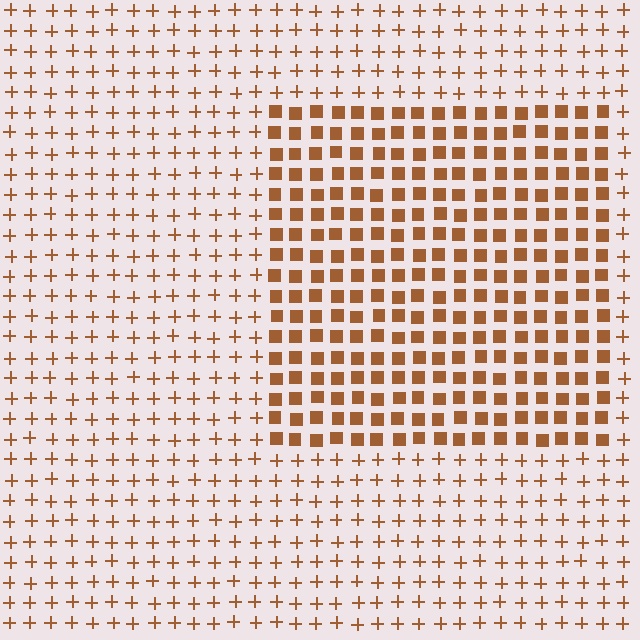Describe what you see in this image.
The image is filled with small brown elements arranged in a uniform grid. A rectangle-shaped region contains squares, while the surrounding area contains plus signs. The boundary is defined purely by the change in element shape.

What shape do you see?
I see a rectangle.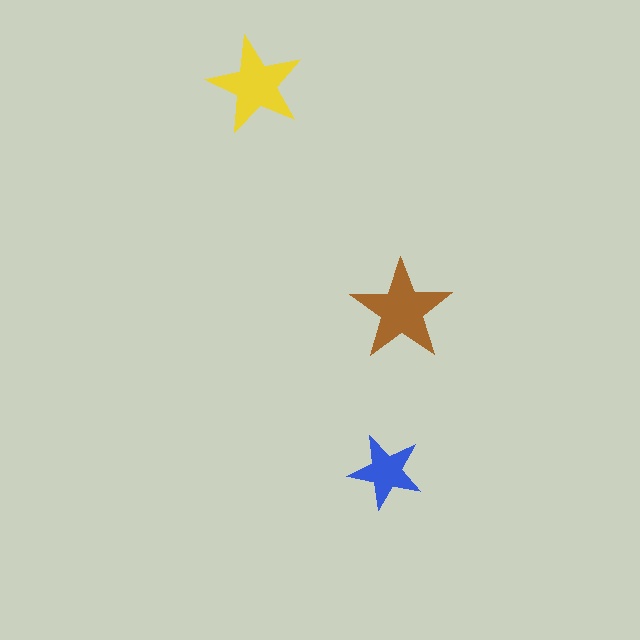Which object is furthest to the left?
The yellow star is leftmost.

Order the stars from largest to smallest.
the brown one, the yellow one, the blue one.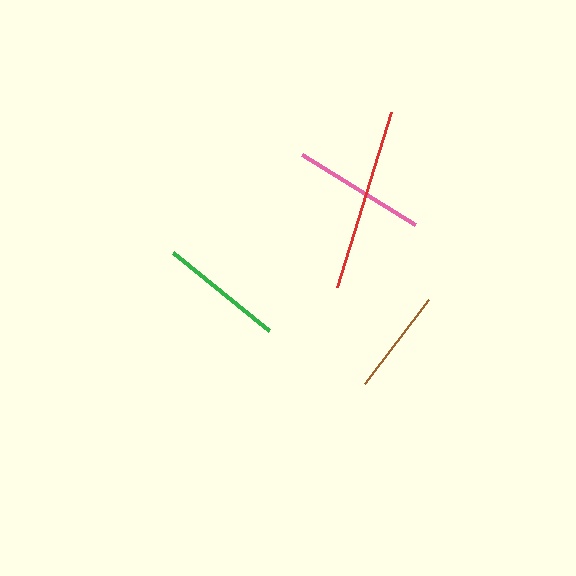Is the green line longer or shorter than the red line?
The red line is longer than the green line.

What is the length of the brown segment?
The brown segment is approximately 105 pixels long.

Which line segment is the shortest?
The brown line is the shortest at approximately 105 pixels.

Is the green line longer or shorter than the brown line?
The green line is longer than the brown line.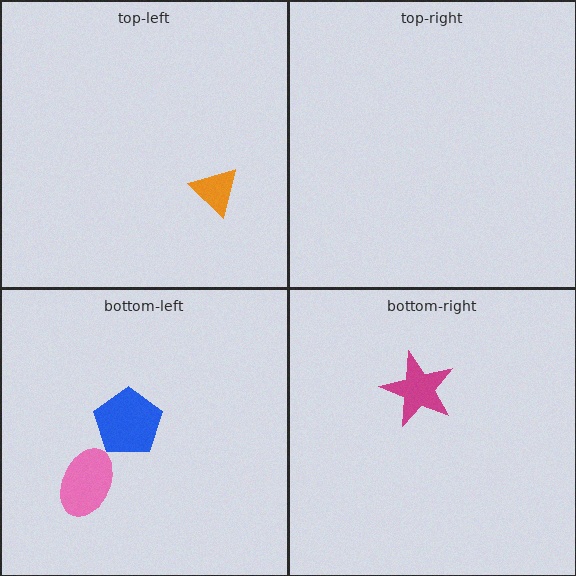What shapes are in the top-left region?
The orange triangle.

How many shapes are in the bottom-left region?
2.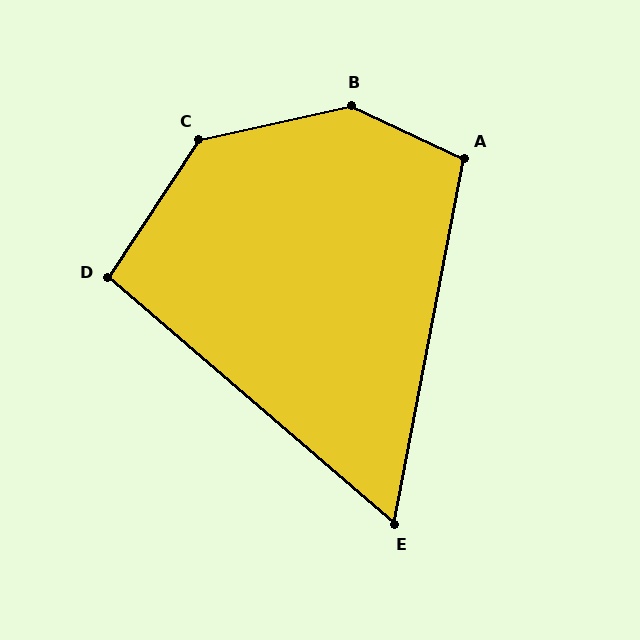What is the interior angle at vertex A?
Approximately 104 degrees (obtuse).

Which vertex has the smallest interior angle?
E, at approximately 60 degrees.